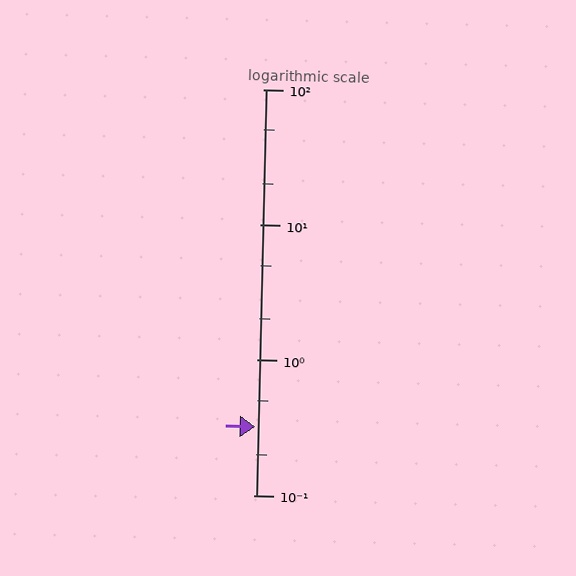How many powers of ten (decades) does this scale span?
The scale spans 3 decades, from 0.1 to 100.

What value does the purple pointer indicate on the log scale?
The pointer indicates approximately 0.32.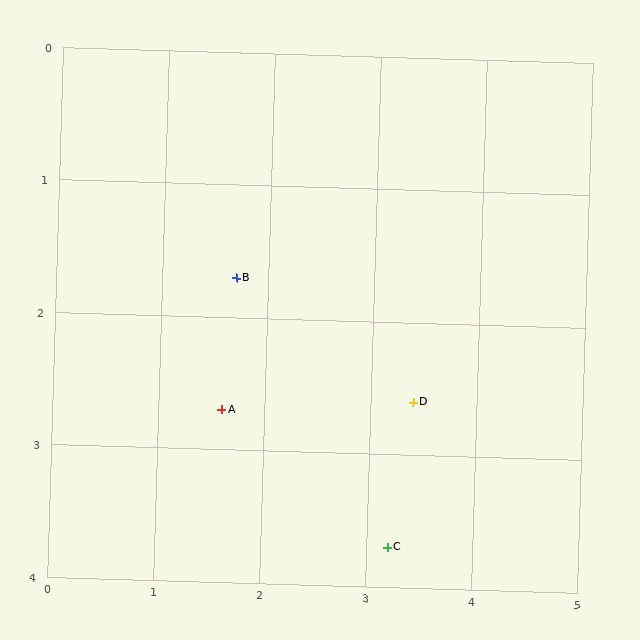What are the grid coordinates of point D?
Point D is at approximately (3.4, 2.6).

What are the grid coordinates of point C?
Point C is at approximately (3.2, 3.7).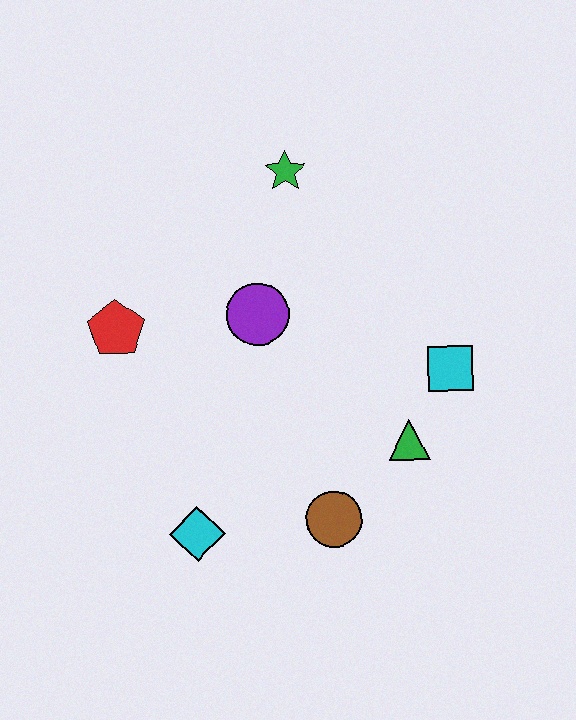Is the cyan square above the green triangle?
Yes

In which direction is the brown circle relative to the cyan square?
The brown circle is below the cyan square.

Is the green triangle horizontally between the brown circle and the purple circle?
No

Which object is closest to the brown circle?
The green triangle is closest to the brown circle.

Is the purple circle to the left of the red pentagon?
No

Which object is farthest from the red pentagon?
The cyan square is farthest from the red pentagon.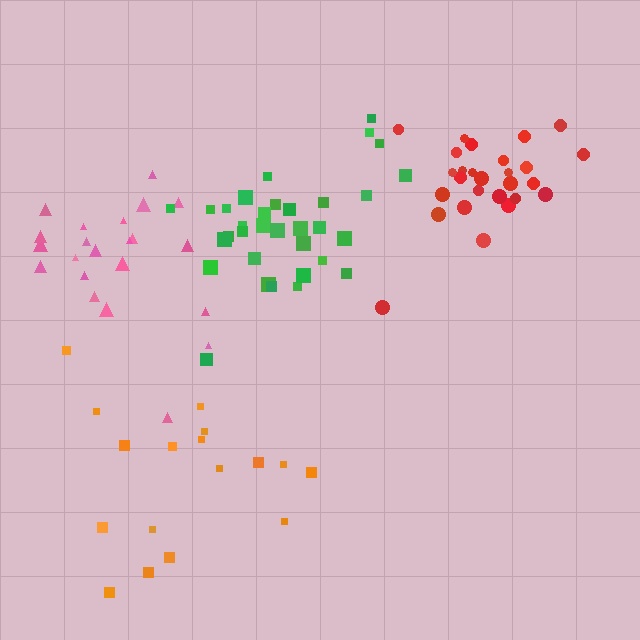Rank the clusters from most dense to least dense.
red, green, pink, orange.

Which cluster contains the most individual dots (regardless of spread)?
Green (33).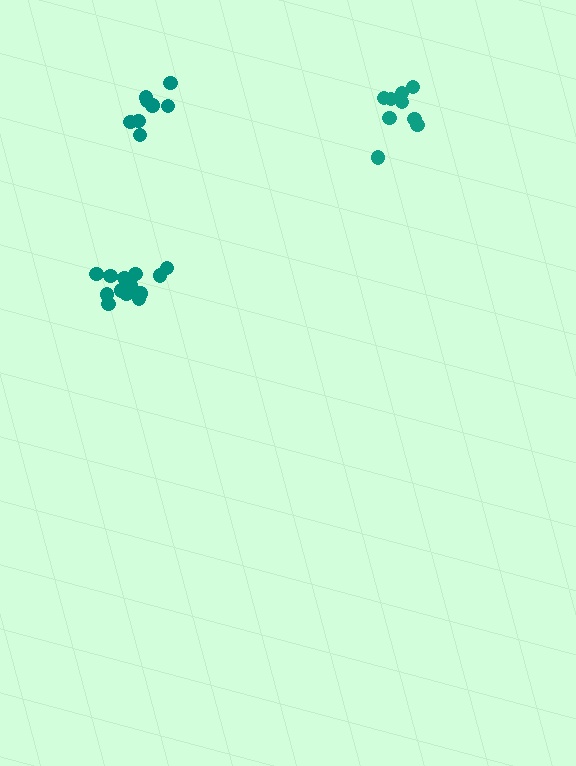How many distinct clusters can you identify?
There are 3 distinct clusters.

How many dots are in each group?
Group 1: 9 dots, Group 2: 8 dots, Group 3: 13 dots (30 total).